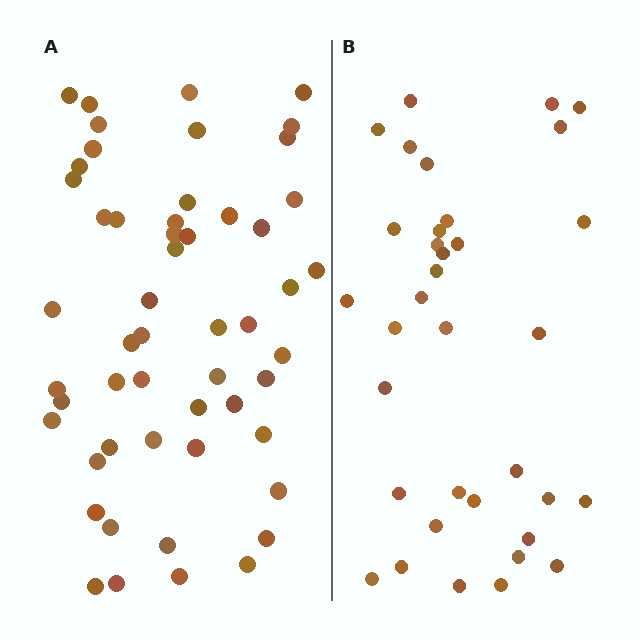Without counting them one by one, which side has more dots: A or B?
Region A (the left region) has more dots.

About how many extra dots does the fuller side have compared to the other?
Region A has approximately 20 more dots than region B.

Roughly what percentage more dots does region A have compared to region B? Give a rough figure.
About 50% more.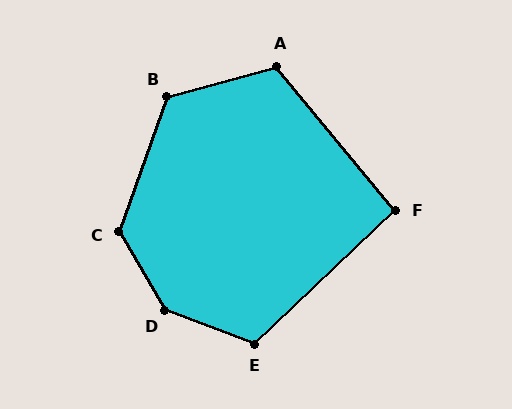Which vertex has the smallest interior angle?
F, at approximately 94 degrees.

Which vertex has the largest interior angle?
D, at approximately 141 degrees.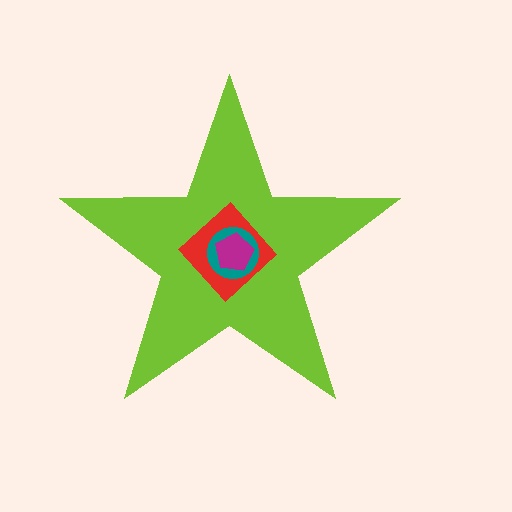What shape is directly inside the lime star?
The red diamond.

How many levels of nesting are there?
4.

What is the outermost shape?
The lime star.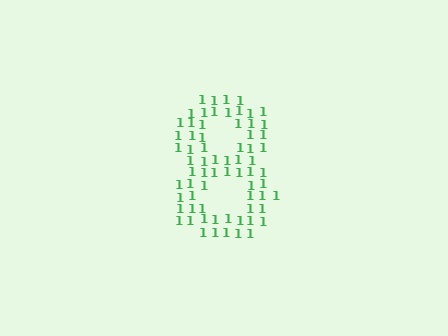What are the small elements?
The small elements are digit 1's.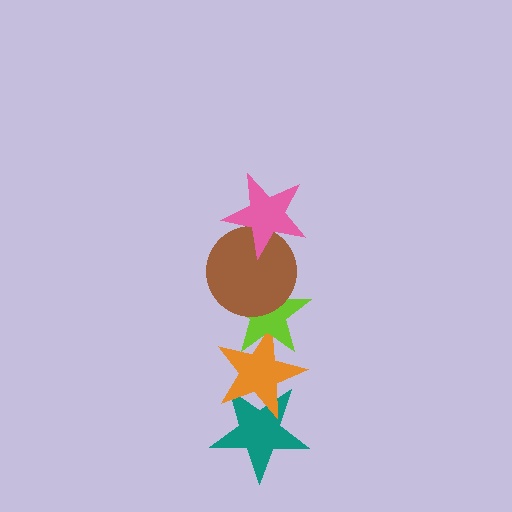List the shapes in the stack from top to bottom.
From top to bottom: the pink star, the brown circle, the lime star, the orange star, the teal star.